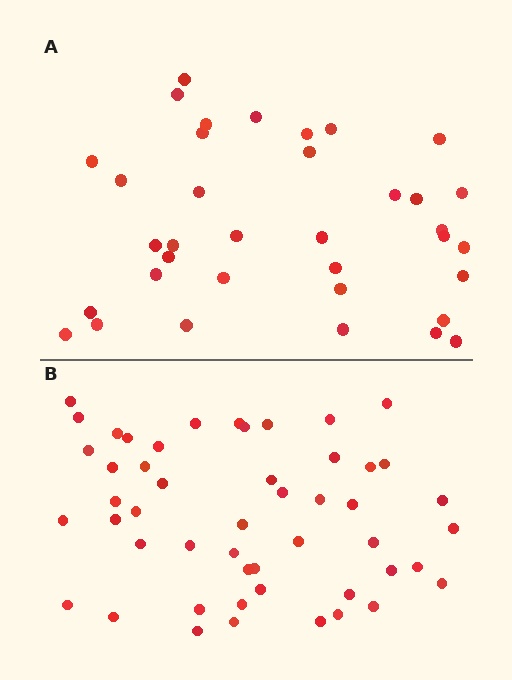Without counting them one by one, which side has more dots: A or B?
Region B (the bottom region) has more dots.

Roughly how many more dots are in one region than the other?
Region B has approximately 15 more dots than region A.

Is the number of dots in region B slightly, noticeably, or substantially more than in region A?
Region B has noticeably more, but not dramatically so. The ratio is roughly 1.4 to 1.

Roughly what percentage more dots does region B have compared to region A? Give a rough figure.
About 40% more.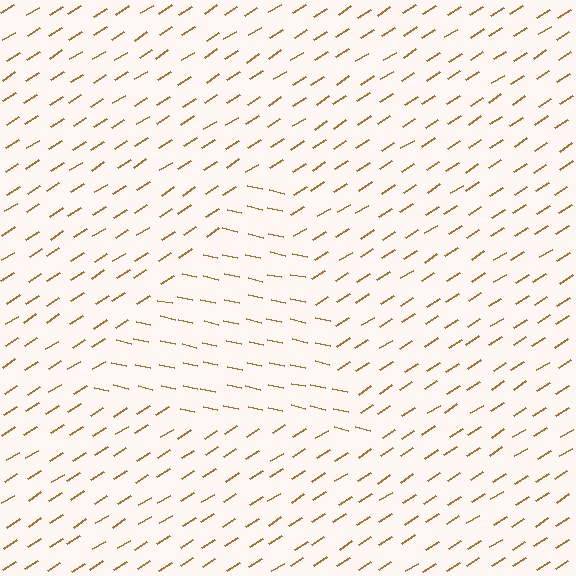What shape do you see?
I see a triangle.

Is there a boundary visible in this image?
Yes, there is a texture boundary formed by a change in line orientation.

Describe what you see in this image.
The image is filled with small brown line segments. A triangle region in the image has lines oriented differently from the surrounding lines, creating a visible texture boundary.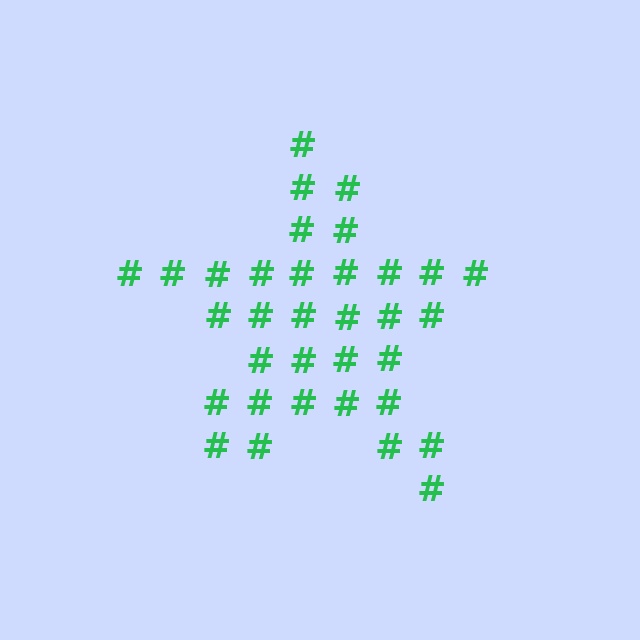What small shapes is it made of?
It is made of small hash symbols.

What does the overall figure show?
The overall figure shows a star.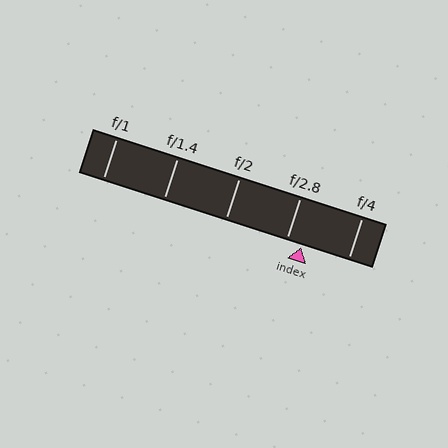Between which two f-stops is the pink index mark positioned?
The index mark is between f/2.8 and f/4.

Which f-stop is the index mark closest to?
The index mark is closest to f/2.8.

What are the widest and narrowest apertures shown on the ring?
The widest aperture shown is f/1 and the narrowest is f/4.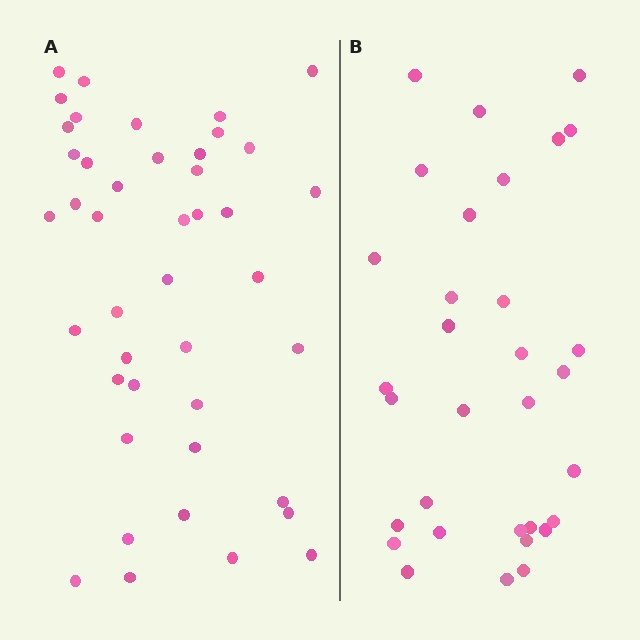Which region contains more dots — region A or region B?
Region A (the left region) has more dots.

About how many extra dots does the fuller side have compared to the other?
Region A has roughly 12 or so more dots than region B.